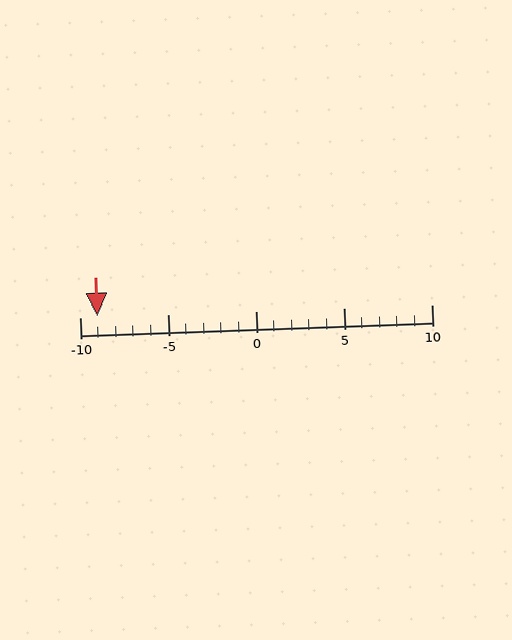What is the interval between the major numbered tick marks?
The major tick marks are spaced 5 units apart.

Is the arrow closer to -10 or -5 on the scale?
The arrow is closer to -10.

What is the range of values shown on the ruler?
The ruler shows values from -10 to 10.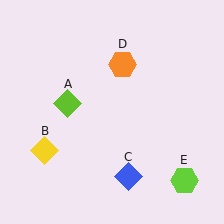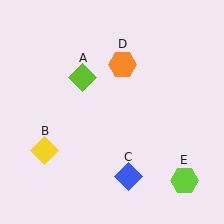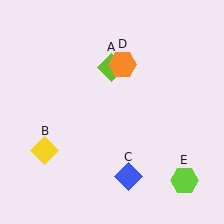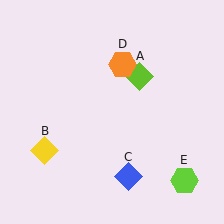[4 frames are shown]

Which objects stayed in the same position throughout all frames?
Yellow diamond (object B) and blue diamond (object C) and orange hexagon (object D) and lime hexagon (object E) remained stationary.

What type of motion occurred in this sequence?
The lime diamond (object A) rotated clockwise around the center of the scene.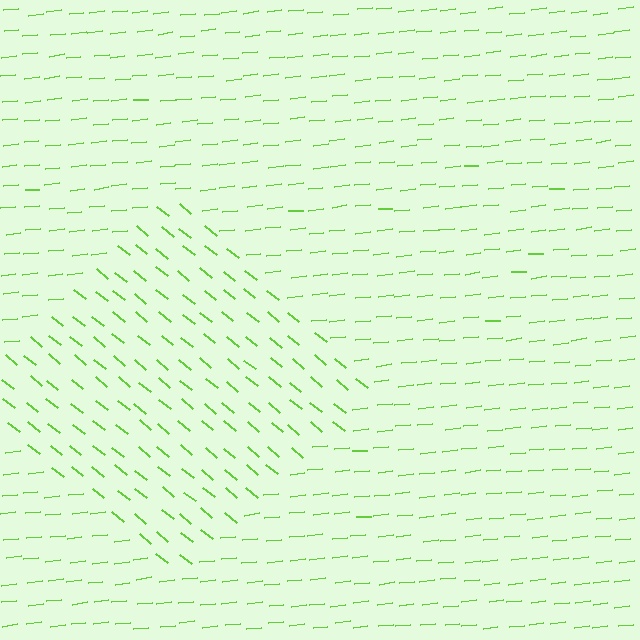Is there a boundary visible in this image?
Yes, there is a texture boundary formed by a change in line orientation.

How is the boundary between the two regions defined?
The boundary is defined purely by a change in line orientation (approximately 45 degrees difference). All lines are the same color and thickness.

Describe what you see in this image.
The image is filled with small lime line segments. A diamond region in the image has lines oriented differently from the surrounding lines, creating a visible texture boundary.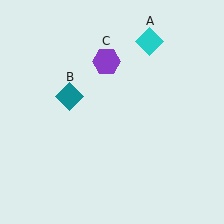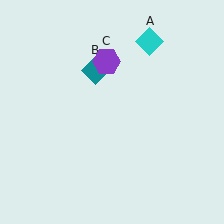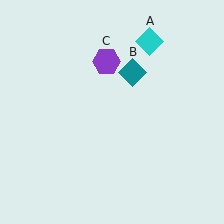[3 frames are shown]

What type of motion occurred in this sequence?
The teal diamond (object B) rotated clockwise around the center of the scene.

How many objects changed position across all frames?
1 object changed position: teal diamond (object B).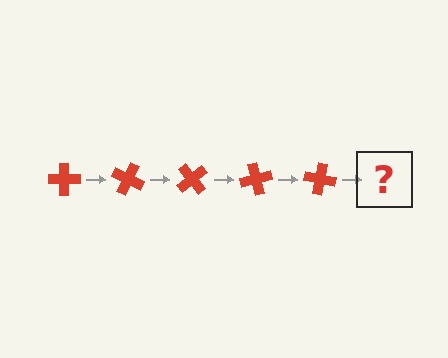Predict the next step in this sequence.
The next step is a red cross rotated 125 degrees.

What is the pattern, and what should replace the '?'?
The pattern is that the cross rotates 25 degrees each step. The '?' should be a red cross rotated 125 degrees.